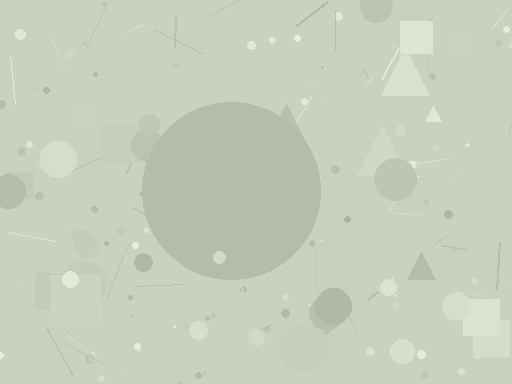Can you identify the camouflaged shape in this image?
The camouflaged shape is a circle.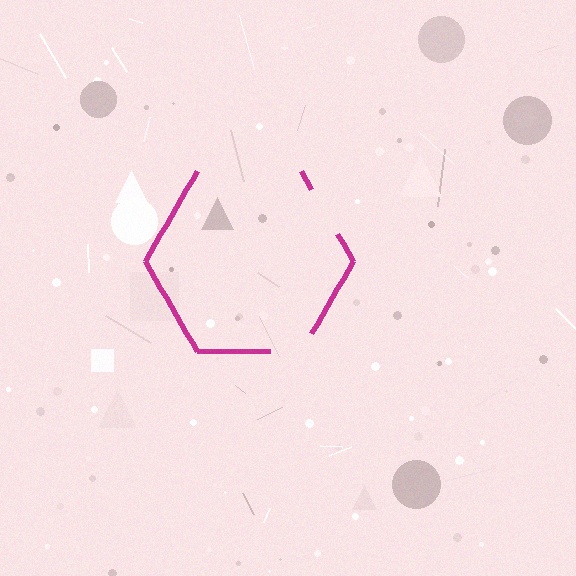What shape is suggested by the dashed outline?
The dashed outline suggests a hexagon.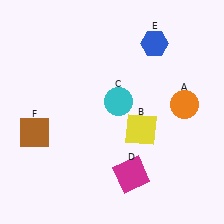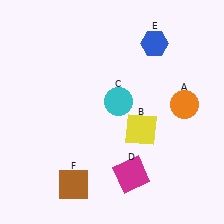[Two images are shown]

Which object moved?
The brown square (F) moved down.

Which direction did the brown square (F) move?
The brown square (F) moved down.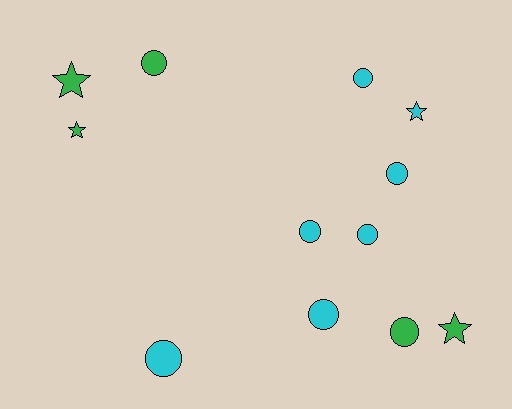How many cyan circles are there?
There are 6 cyan circles.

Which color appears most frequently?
Cyan, with 7 objects.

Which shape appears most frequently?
Circle, with 8 objects.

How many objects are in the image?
There are 12 objects.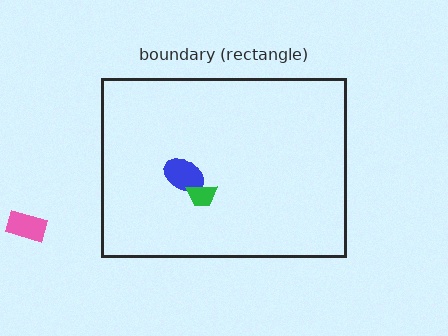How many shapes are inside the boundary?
2 inside, 1 outside.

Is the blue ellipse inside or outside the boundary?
Inside.